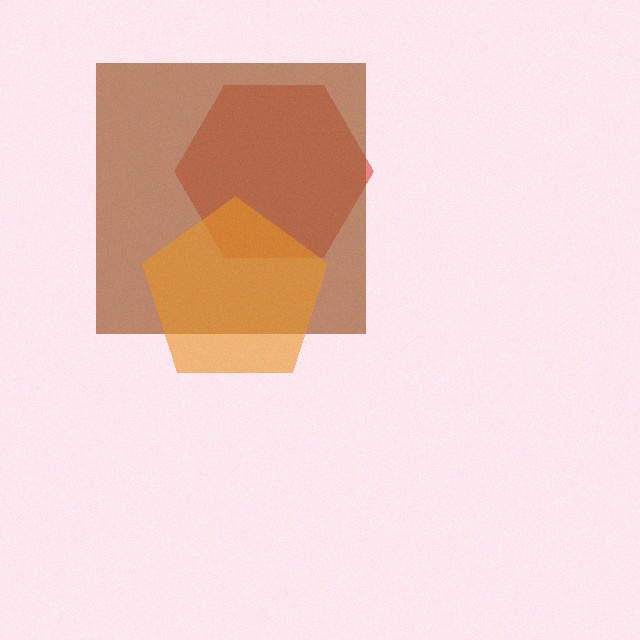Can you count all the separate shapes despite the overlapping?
Yes, there are 3 separate shapes.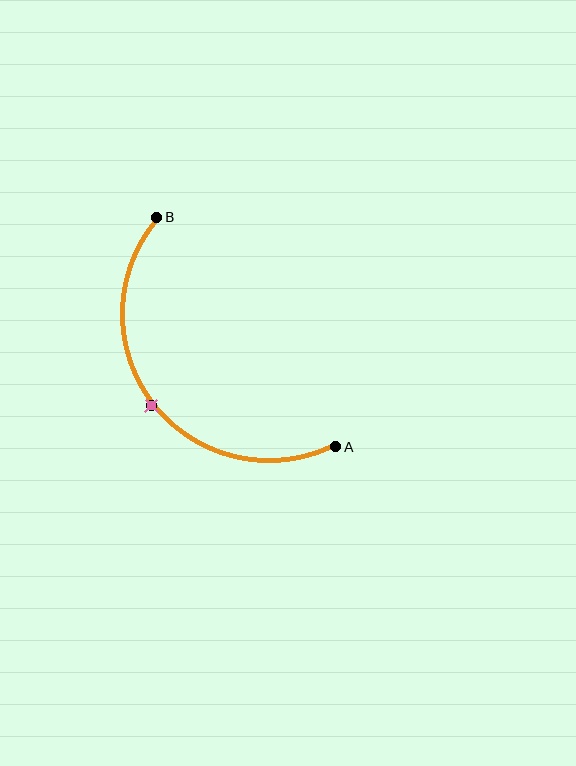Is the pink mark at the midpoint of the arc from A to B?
Yes. The pink mark lies on the arc at equal arc-length from both A and B — it is the arc midpoint.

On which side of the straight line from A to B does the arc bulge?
The arc bulges below and to the left of the straight line connecting A and B.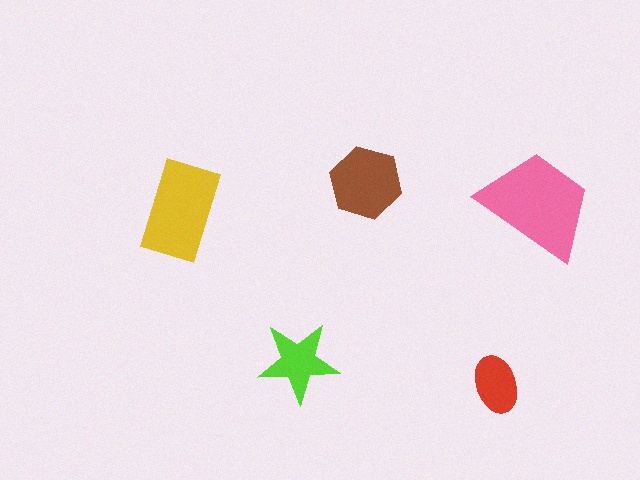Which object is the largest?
The pink trapezoid.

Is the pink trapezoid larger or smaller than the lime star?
Larger.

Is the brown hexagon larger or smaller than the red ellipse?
Larger.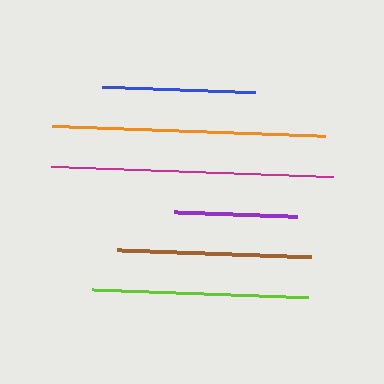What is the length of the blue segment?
The blue segment is approximately 153 pixels long.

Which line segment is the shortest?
The purple line is the shortest at approximately 123 pixels.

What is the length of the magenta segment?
The magenta segment is approximately 283 pixels long.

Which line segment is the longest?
The magenta line is the longest at approximately 283 pixels.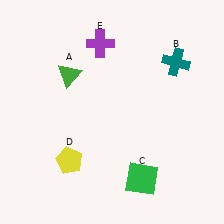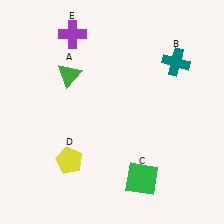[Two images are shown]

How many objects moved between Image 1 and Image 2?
1 object moved between the two images.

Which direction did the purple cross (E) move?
The purple cross (E) moved left.